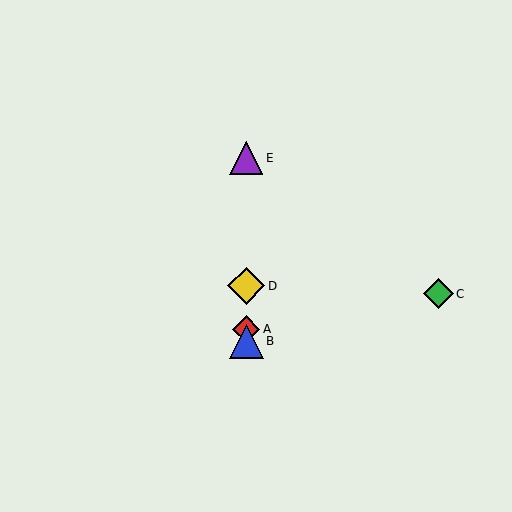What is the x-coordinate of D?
Object D is at x≈246.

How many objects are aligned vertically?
4 objects (A, B, D, E) are aligned vertically.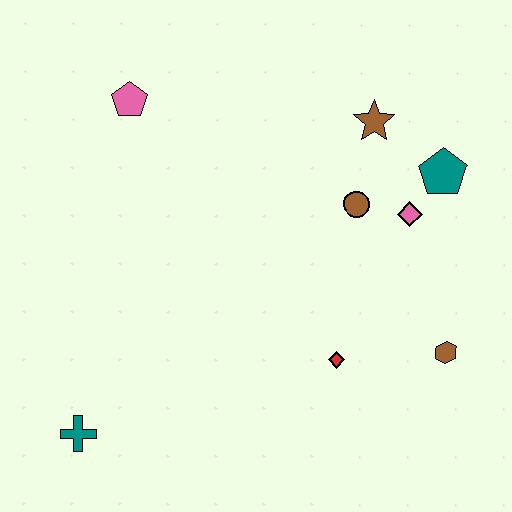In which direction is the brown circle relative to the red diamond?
The brown circle is above the red diamond.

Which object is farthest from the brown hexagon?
The pink pentagon is farthest from the brown hexagon.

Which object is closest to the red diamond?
The brown hexagon is closest to the red diamond.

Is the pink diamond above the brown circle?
No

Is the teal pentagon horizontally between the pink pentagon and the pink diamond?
No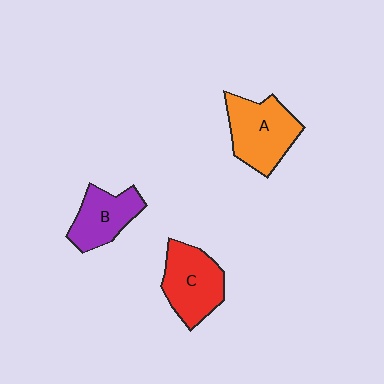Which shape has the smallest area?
Shape B (purple).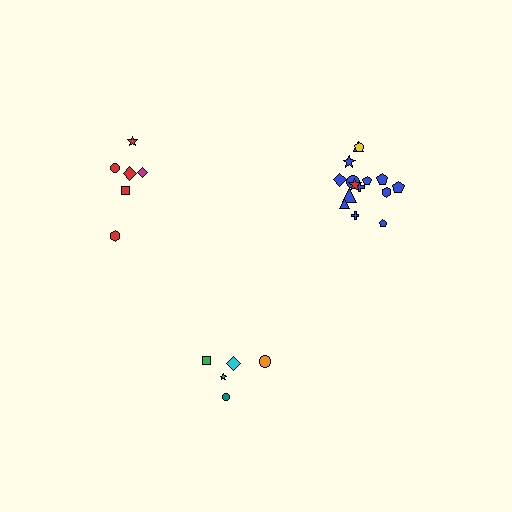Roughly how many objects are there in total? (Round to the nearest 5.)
Roughly 25 objects in total.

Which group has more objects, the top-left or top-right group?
The top-right group.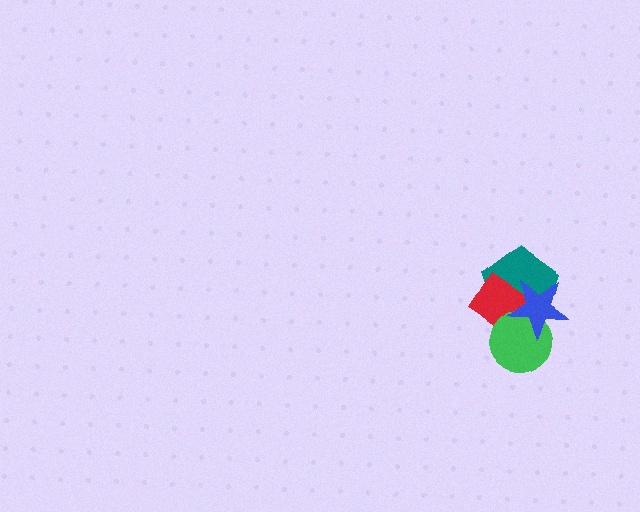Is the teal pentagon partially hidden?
Yes, it is partially covered by another shape.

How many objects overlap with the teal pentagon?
3 objects overlap with the teal pentagon.